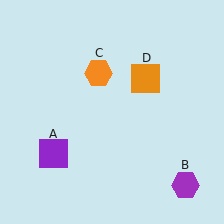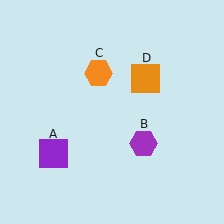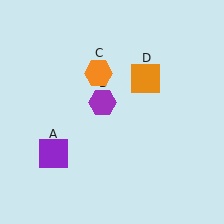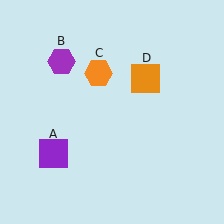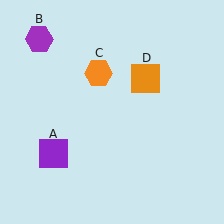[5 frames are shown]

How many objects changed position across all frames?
1 object changed position: purple hexagon (object B).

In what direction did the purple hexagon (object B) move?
The purple hexagon (object B) moved up and to the left.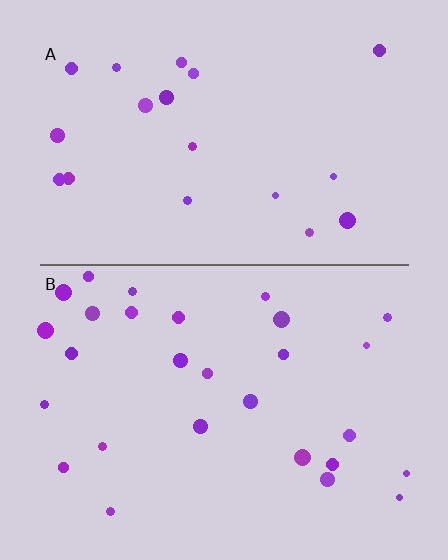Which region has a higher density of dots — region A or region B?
B (the bottom).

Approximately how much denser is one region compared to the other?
Approximately 1.5× — region B over region A.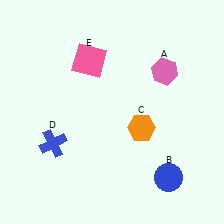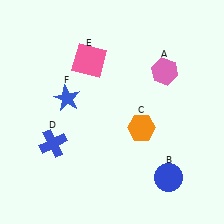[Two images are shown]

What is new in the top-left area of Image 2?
A blue star (F) was added in the top-left area of Image 2.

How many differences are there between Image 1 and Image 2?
There is 1 difference between the two images.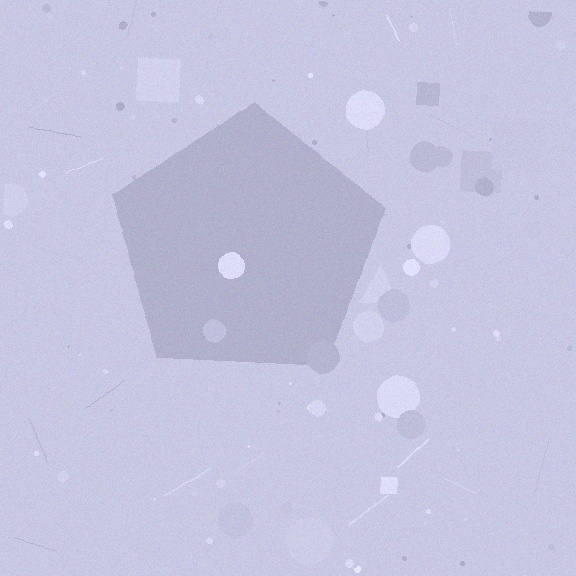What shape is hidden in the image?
A pentagon is hidden in the image.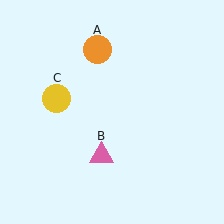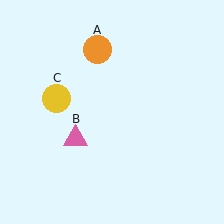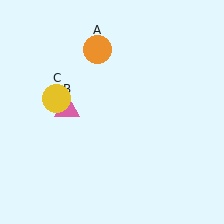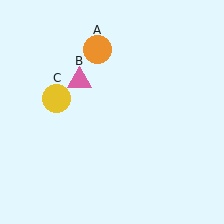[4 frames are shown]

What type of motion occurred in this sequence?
The pink triangle (object B) rotated clockwise around the center of the scene.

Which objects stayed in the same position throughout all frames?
Orange circle (object A) and yellow circle (object C) remained stationary.